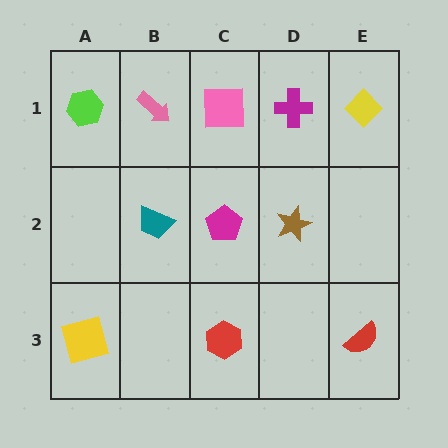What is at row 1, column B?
A pink arrow.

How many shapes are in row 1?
5 shapes.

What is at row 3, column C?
A red hexagon.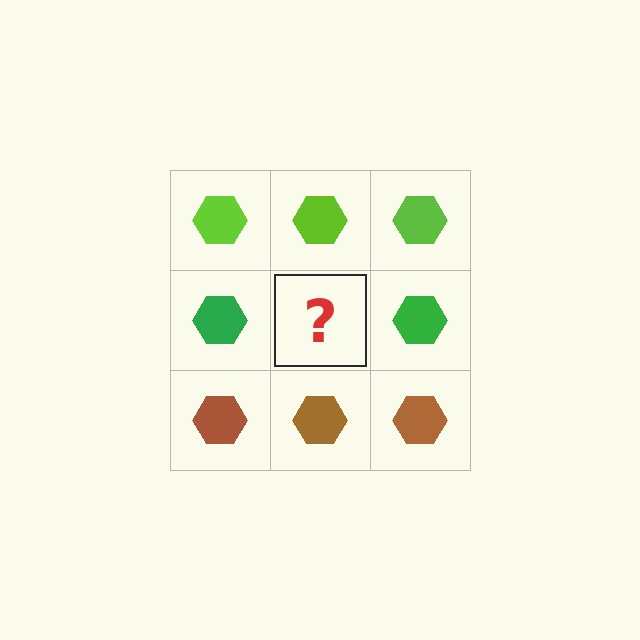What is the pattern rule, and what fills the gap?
The rule is that each row has a consistent color. The gap should be filled with a green hexagon.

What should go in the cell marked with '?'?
The missing cell should contain a green hexagon.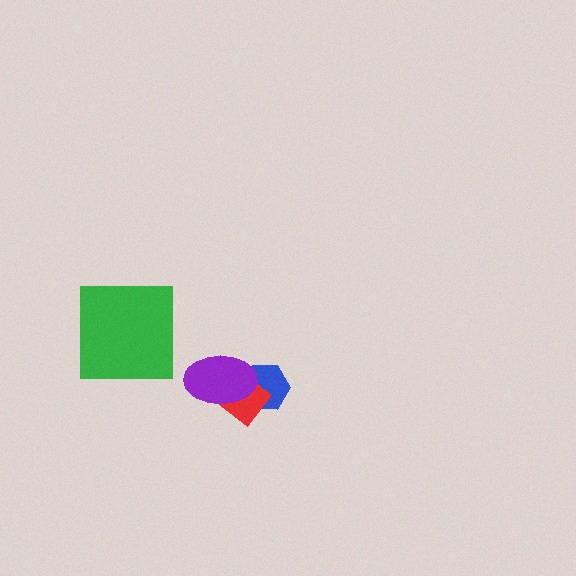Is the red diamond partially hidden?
Yes, it is partially covered by another shape.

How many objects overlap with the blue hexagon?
2 objects overlap with the blue hexagon.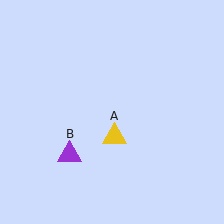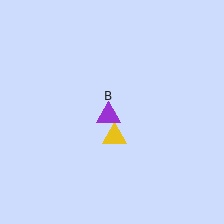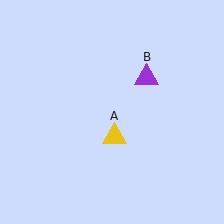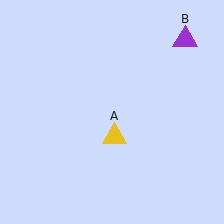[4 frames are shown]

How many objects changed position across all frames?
1 object changed position: purple triangle (object B).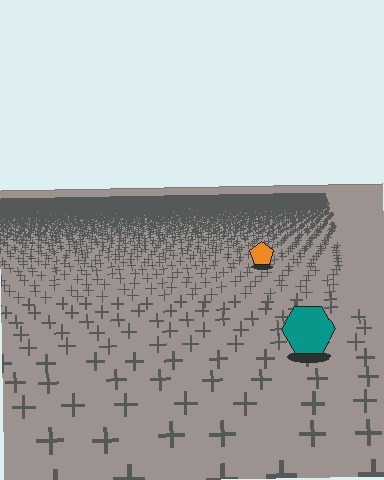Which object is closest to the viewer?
The teal hexagon is closest. The texture marks near it are larger and more spread out.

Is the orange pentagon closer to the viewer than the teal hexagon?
No. The teal hexagon is closer — you can tell from the texture gradient: the ground texture is coarser near it.